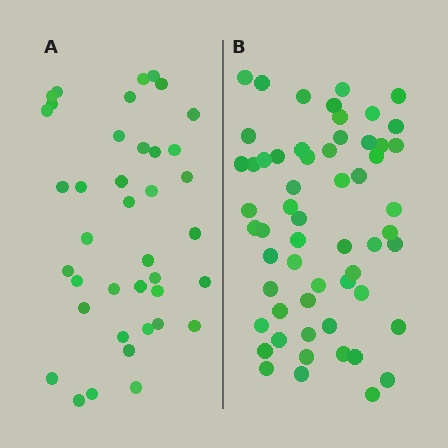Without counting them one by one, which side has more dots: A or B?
Region B (the right region) has more dots.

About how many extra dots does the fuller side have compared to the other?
Region B has approximately 20 more dots than region A.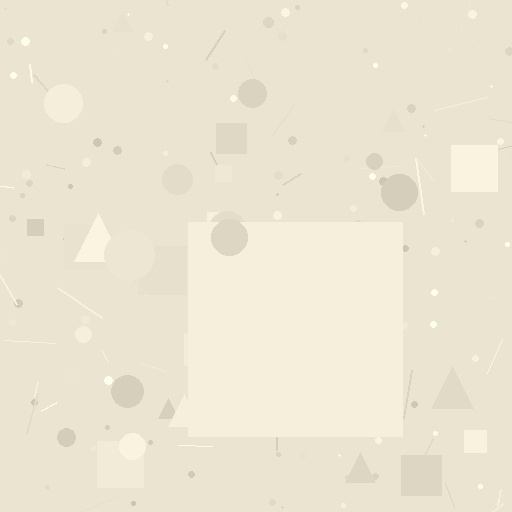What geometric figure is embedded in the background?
A square is embedded in the background.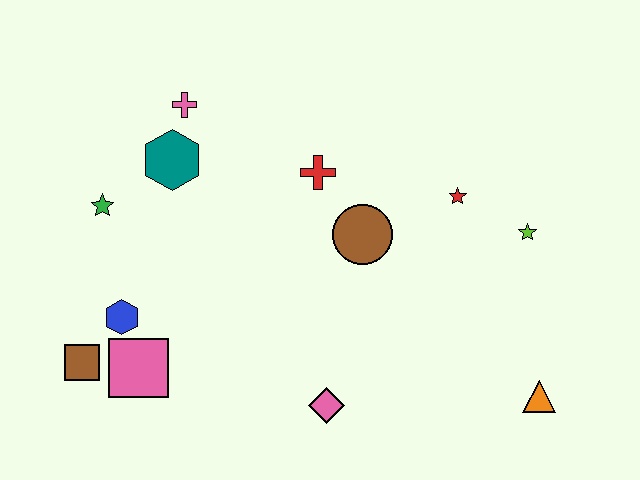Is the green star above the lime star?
Yes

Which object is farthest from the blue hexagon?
The orange triangle is farthest from the blue hexagon.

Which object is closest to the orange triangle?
The lime star is closest to the orange triangle.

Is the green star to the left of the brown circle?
Yes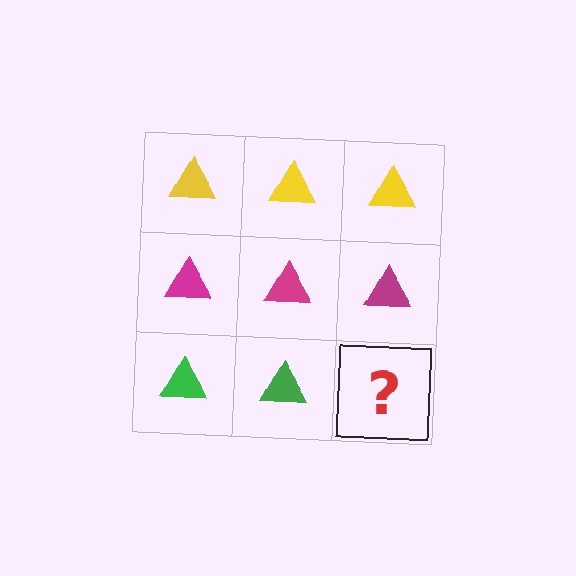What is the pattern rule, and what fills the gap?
The rule is that each row has a consistent color. The gap should be filled with a green triangle.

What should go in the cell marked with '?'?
The missing cell should contain a green triangle.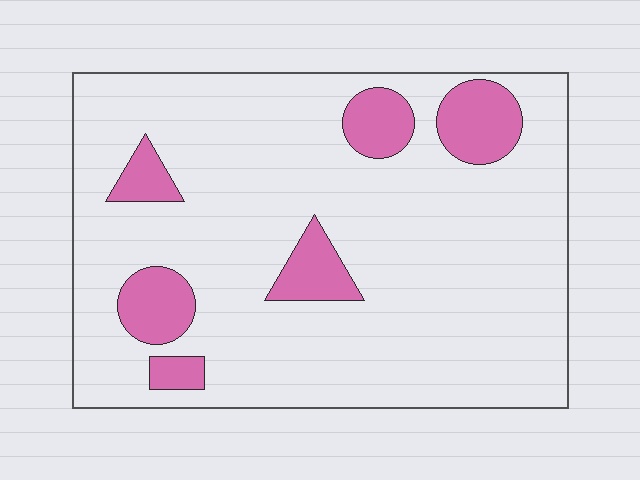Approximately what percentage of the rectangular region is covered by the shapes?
Approximately 15%.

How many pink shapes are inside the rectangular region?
6.